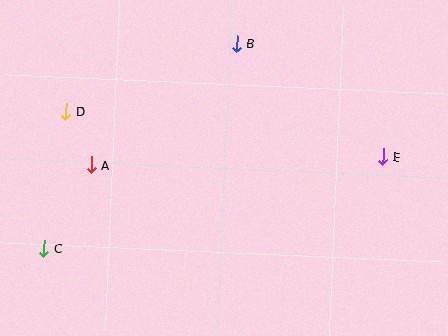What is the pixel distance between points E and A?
The distance between E and A is 292 pixels.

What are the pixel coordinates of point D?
Point D is at (66, 111).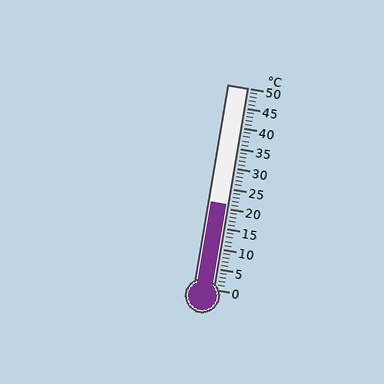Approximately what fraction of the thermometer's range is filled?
The thermometer is filled to approximately 40% of its range.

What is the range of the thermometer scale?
The thermometer scale ranges from 0°C to 50°C.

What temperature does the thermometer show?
The thermometer shows approximately 21°C.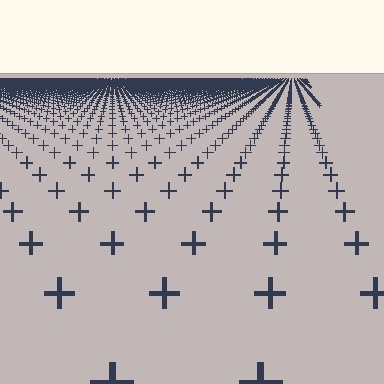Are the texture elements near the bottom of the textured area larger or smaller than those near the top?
Larger. Near the bottom, elements are closer to the viewer and appear at a bigger on-screen size.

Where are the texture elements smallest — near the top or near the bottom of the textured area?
Near the top.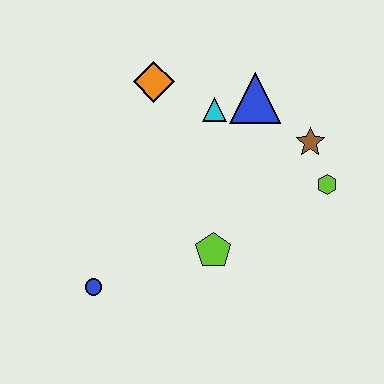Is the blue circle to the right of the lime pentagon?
No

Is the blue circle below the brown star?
Yes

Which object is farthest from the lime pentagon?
The orange diamond is farthest from the lime pentagon.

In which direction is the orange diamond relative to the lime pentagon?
The orange diamond is above the lime pentagon.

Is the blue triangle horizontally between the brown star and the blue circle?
Yes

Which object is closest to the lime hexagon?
The brown star is closest to the lime hexagon.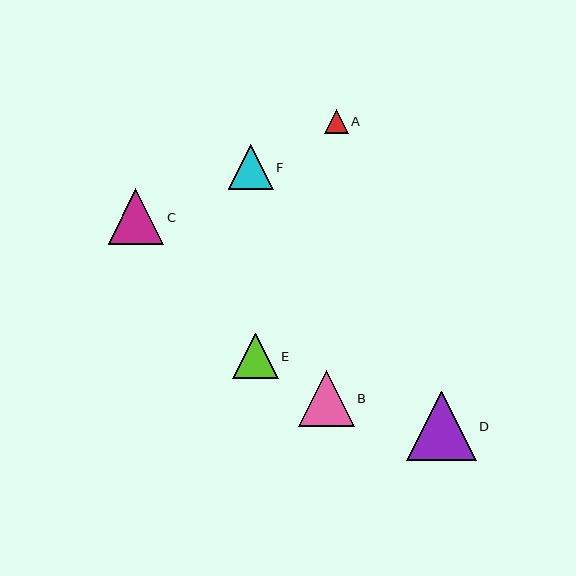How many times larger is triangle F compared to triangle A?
Triangle F is approximately 1.9 times the size of triangle A.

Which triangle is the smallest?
Triangle A is the smallest with a size of approximately 24 pixels.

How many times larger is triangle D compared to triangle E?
Triangle D is approximately 1.5 times the size of triangle E.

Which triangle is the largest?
Triangle D is the largest with a size of approximately 69 pixels.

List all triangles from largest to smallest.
From largest to smallest: D, B, C, F, E, A.